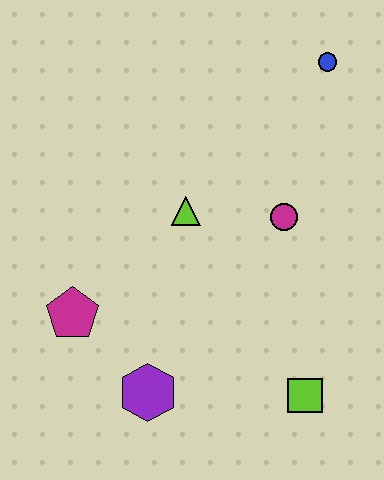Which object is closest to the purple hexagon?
The magenta pentagon is closest to the purple hexagon.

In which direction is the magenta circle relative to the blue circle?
The magenta circle is below the blue circle.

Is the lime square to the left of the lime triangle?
No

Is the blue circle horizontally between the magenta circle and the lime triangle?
No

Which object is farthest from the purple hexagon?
The blue circle is farthest from the purple hexagon.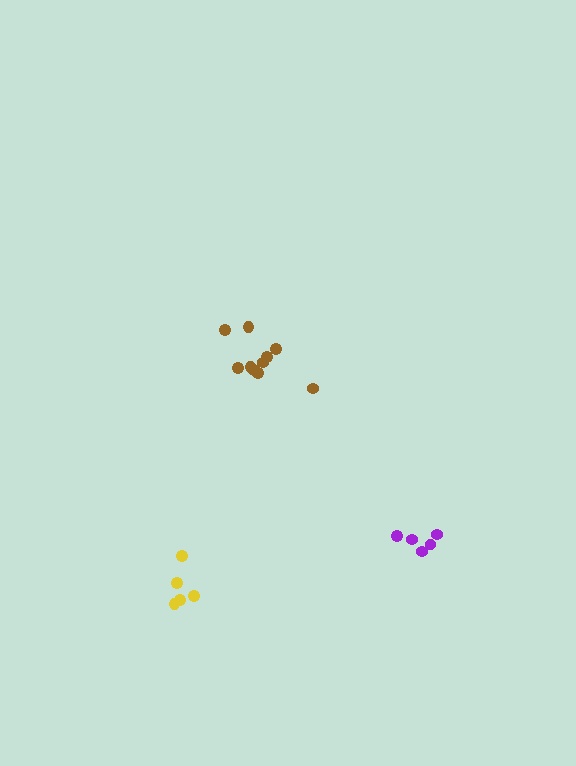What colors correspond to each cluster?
The clusters are colored: brown, yellow, purple.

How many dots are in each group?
Group 1: 10 dots, Group 2: 5 dots, Group 3: 5 dots (20 total).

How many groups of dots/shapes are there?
There are 3 groups.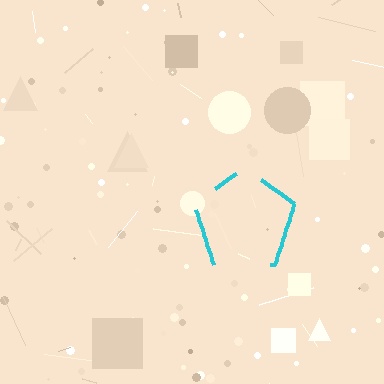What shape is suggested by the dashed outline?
The dashed outline suggests a pentagon.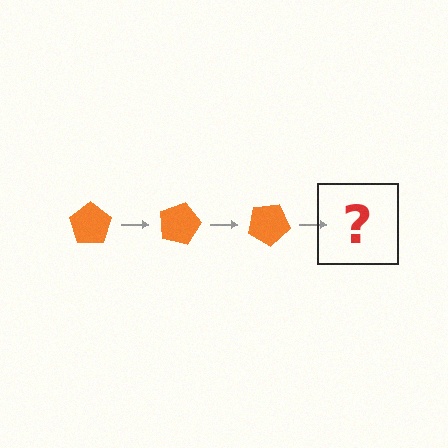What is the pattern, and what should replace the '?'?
The pattern is that the pentagon rotates 15 degrees each step. The '?' should be an orange pentagon rotated 45 degrees.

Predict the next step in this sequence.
The next step is an orange pentagon rotated 45 degrees.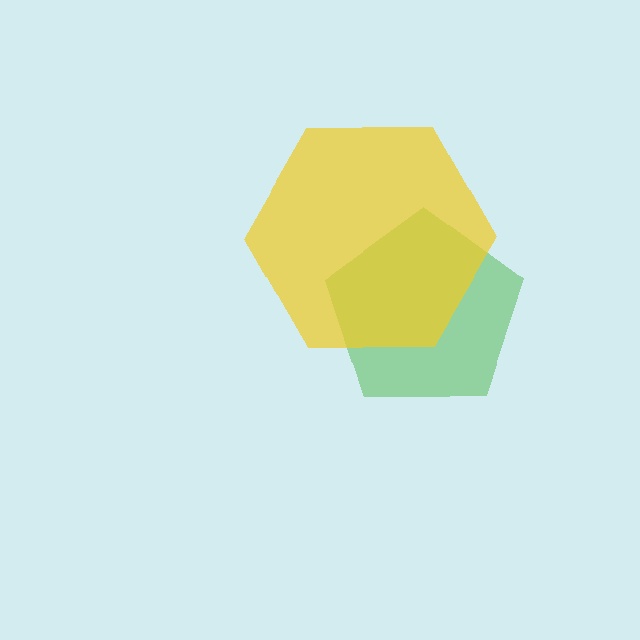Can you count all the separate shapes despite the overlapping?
Yes, there are 2 separate shapes.